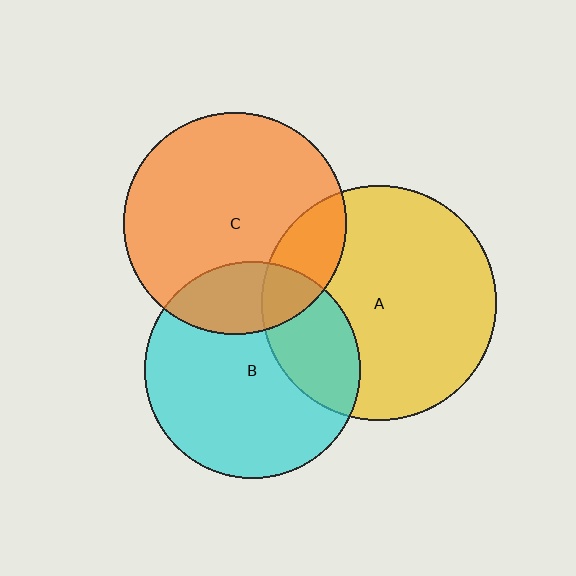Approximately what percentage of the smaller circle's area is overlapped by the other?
Approximately 25%.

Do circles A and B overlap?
Yes.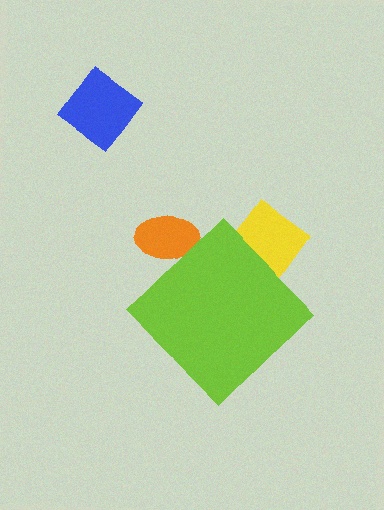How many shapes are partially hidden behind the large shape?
2 shapes are partially hidden.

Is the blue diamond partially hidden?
No, the blue diamond is fully visible.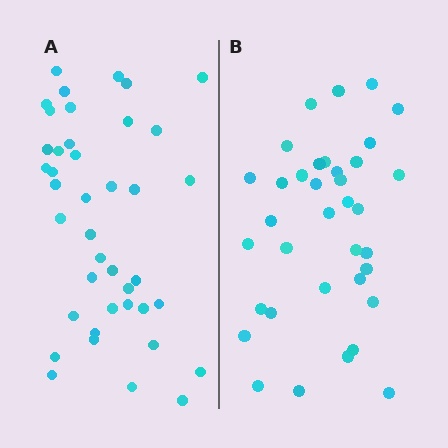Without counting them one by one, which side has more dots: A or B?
Region A (the left region) has more dots.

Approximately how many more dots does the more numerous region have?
Region A has about 5 more dots than region B.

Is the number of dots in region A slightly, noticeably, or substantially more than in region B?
Region A has only slightly more — the two regions are fairly close. The ratio is roughly 1.1 to 1.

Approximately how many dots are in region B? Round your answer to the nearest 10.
About 40 dots. (The exact count is 36, which rounds to 40.)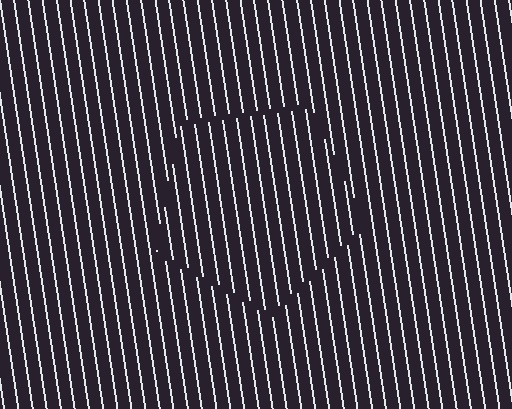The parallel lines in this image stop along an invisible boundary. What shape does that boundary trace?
An illusory pentagon. The interior of the shape contains the same grating, shifted by half a period — the contour is defined by the phase discontinuity where line-ends from the inner and outer gratings abut.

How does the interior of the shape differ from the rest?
The interior of the shape contains the same grating, shifted by half a period — the contour is defined by the phase discontinuity where line-ends from the inner and outer gratings abut.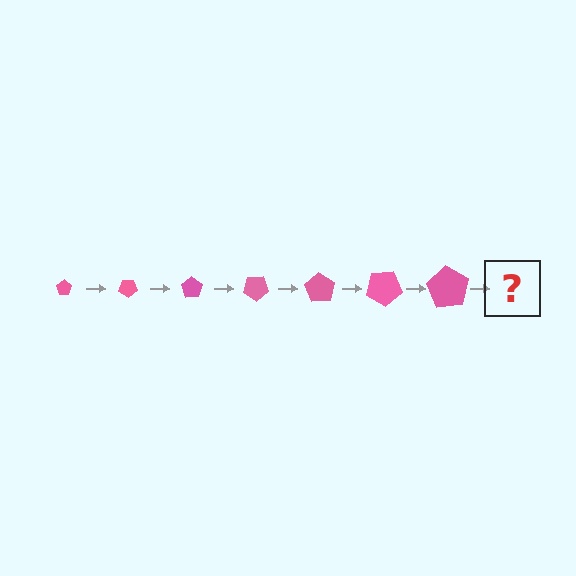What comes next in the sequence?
The next element should be a pentagon, larger than the previous one and rotated 245 degrees from the start.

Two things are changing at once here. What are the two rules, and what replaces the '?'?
The two rules are that the pentagon grows larger each step and it rotates 35 degrees each step. The '?' should be a pentagon, larger than the previous one and rotated 245 degrees from the start.